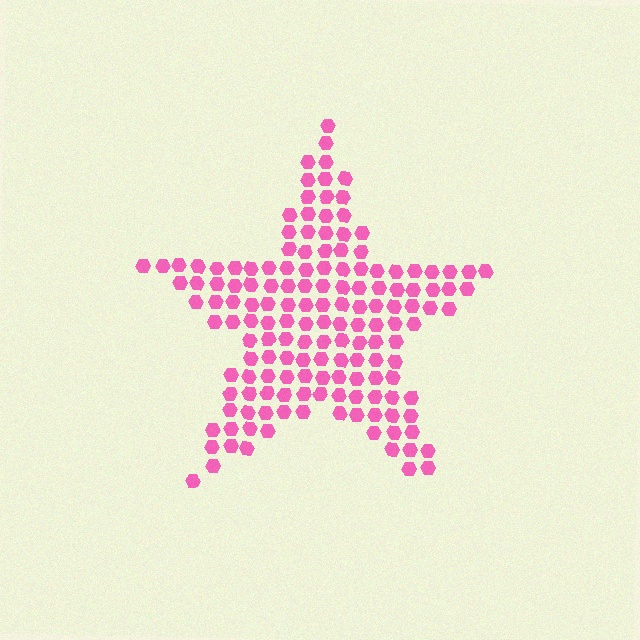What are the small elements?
The small elements are hexagons.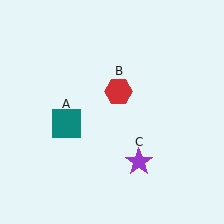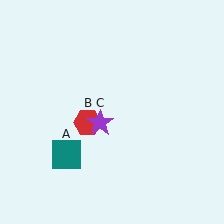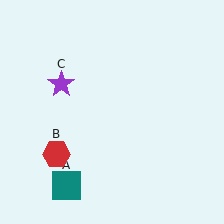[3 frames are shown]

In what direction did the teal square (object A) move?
The teal square (object A) moved down.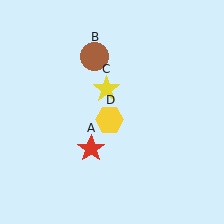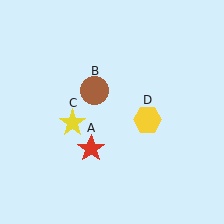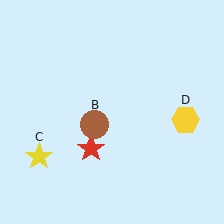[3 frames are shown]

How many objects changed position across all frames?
3 objects changed position: brown circle (object B), yellow star (object C), yellow hexagon (object D).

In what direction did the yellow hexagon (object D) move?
The yellow hexagon (object D) moved right.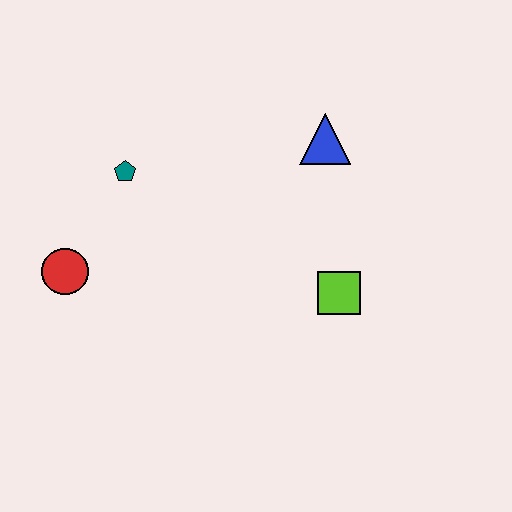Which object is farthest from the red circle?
The blue triangle is farthest from the red circle.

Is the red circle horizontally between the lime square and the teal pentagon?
No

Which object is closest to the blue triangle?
The lime square is closest to the blue triangle.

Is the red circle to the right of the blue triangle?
No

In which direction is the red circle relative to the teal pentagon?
The red circle is below the teal pentagon.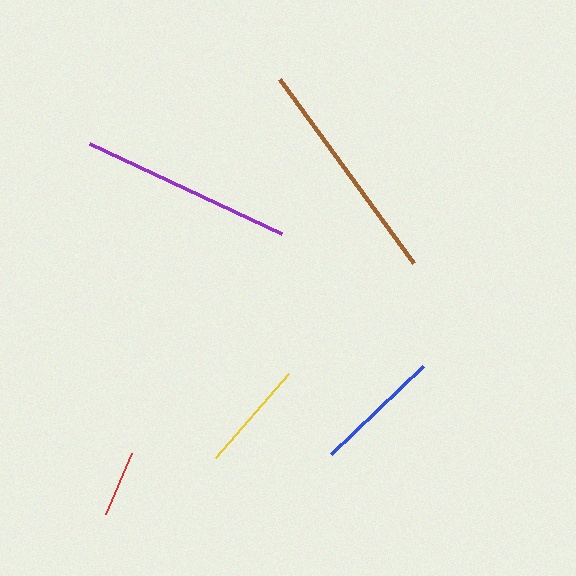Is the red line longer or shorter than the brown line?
The brown line is longer than the red line.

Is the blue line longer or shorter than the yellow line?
The blue line is longer than the yellow line.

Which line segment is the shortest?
The red line is the shortest at approximately 66 pixels.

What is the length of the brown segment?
The brown segment is approximately 228 pixels long.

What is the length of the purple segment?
The purple segment is approximately 212 pixels long.